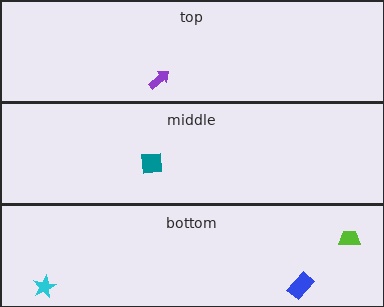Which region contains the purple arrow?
The top region.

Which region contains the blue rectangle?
The bottom region.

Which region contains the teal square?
The middle region.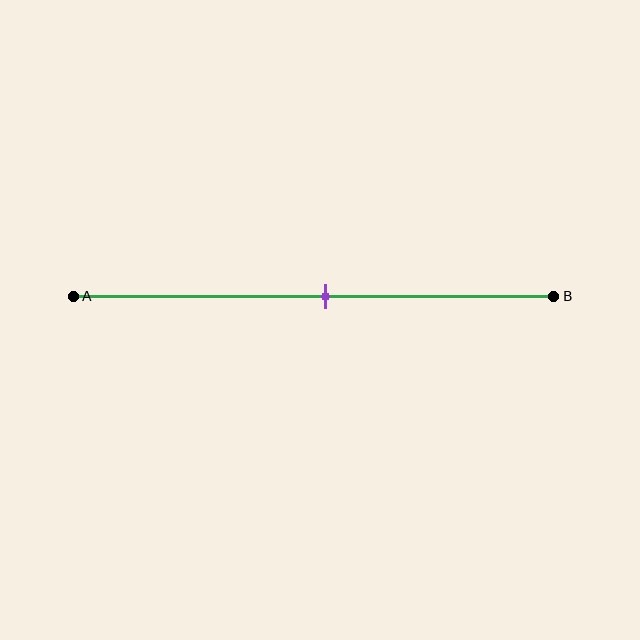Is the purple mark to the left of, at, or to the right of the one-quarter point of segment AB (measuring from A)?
The purple mark is to the right of the one-quarter point of segment AB.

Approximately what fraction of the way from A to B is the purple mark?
The purple mark is approximately 50% of the way from A to B.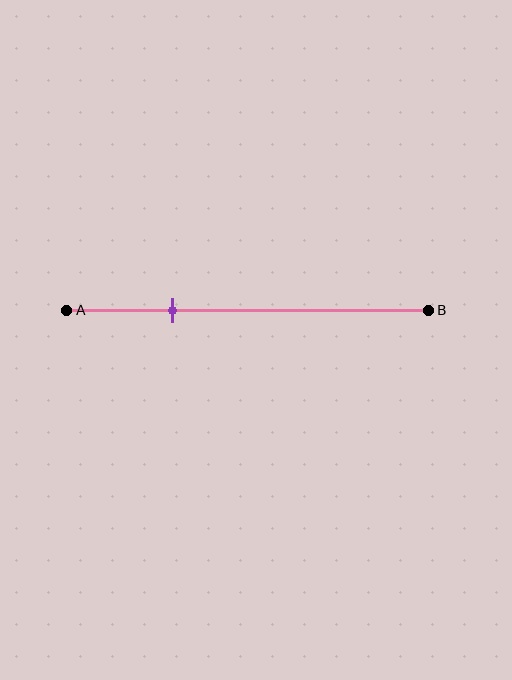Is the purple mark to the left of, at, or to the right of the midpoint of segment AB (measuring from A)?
The purple mark is to the left of the midpoint of segment AB.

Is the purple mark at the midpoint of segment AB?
No, the mark is at about 30% from A, not at the 50% midpoint.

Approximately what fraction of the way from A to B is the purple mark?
The purple mark is approximately 30% of the way from A to B.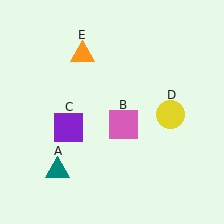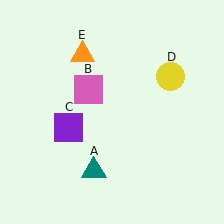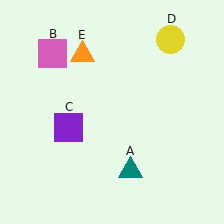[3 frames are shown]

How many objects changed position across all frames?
3 objects changed position: teal triangle (object A), pink square (object B), yellow circle (object D).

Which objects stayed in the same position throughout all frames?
Purple square (object C) and orange triangle (object E) remained stationary.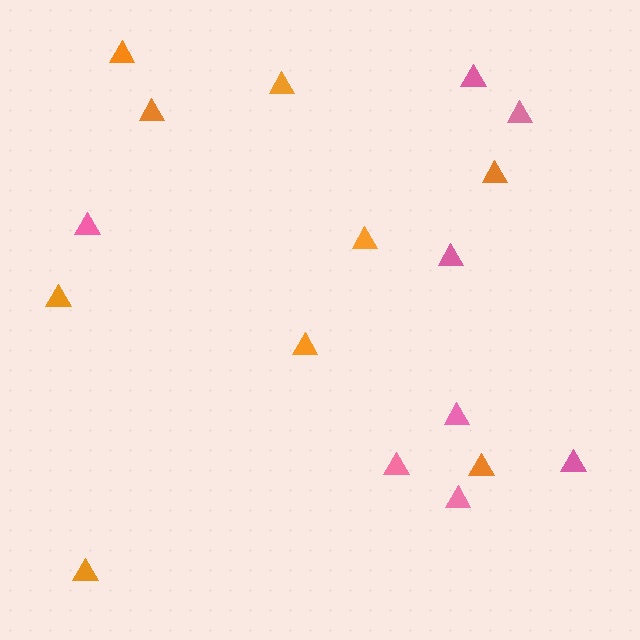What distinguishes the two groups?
There are 2 groups: one group of pink triangles (8) and one group of orange triangles (9).